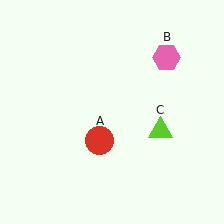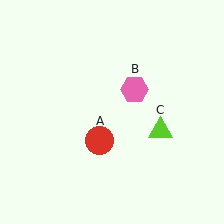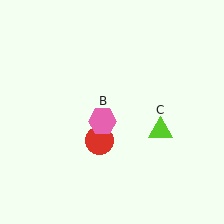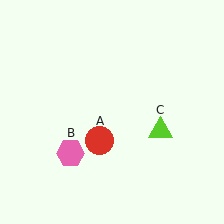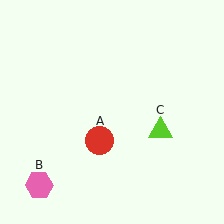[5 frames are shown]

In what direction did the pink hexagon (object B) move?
The pink hexagon (object B) moved down and to the left.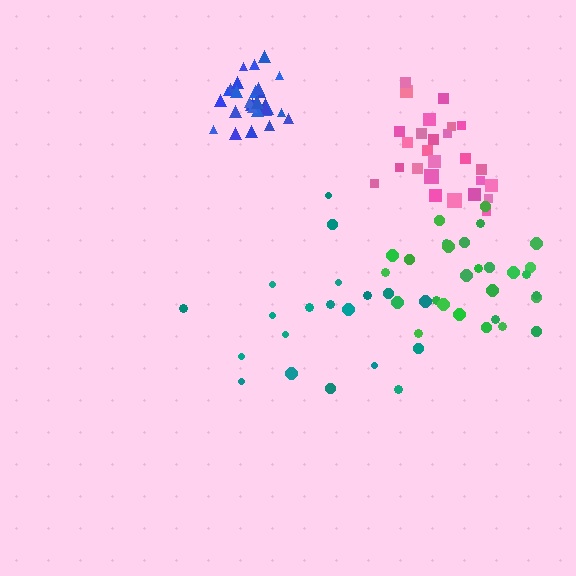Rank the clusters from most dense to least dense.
blue, pink, green, teal.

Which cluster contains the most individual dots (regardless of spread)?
Blue (31).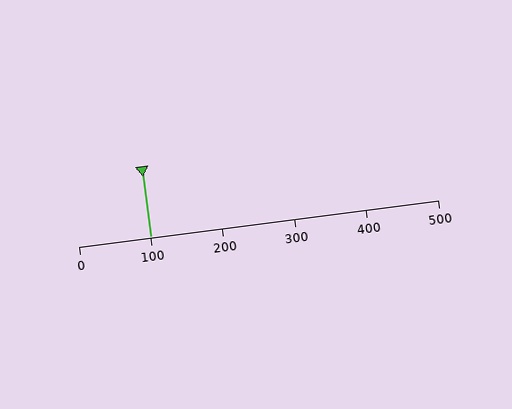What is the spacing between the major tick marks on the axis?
The major ticks are spaced 100 apart.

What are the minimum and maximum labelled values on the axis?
The axis runs from 0 to 500.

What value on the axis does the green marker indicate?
The marker indicates approximately 100.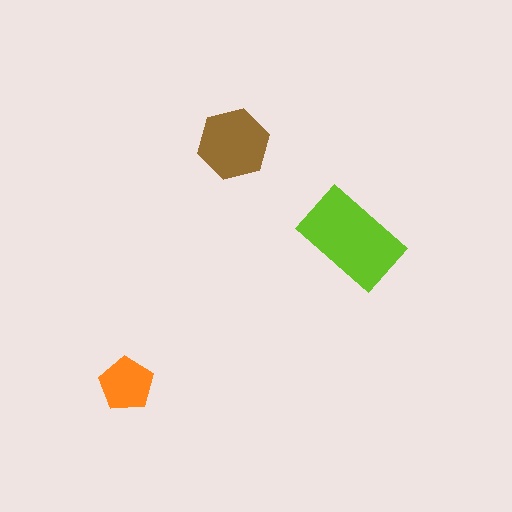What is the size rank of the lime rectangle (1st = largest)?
1st.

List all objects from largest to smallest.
The lime rectangle, the brown hexagon, the orange pentagon.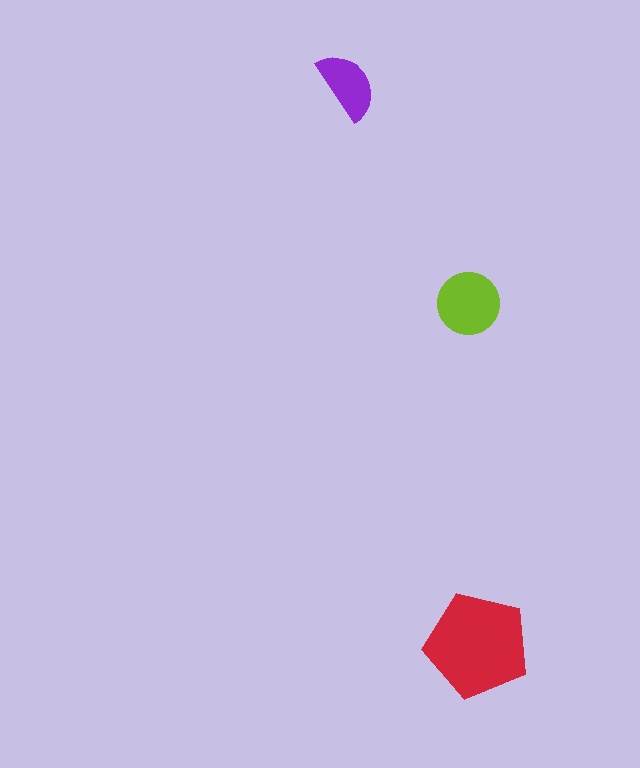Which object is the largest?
The red pentagon.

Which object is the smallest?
The purple semicircle.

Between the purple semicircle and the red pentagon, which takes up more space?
The red pentagon.